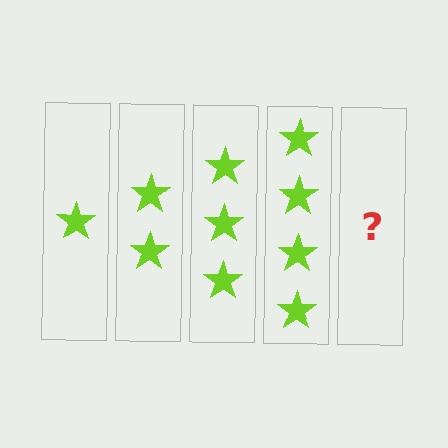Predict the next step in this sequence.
The next step is 5 stars.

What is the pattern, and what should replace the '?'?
The pattern is that each step adds one more star. The '?' should be 5 stars.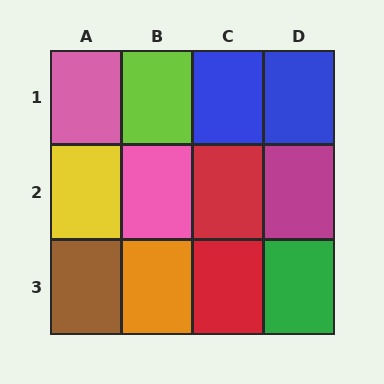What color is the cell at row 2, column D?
Magenta.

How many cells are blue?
2 cells are blue.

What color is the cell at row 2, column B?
Pink.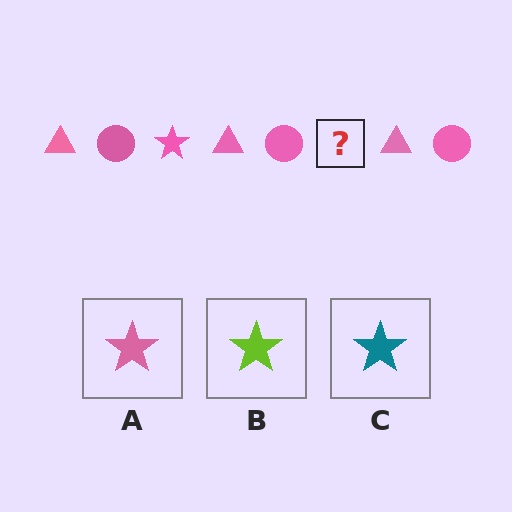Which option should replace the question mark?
Option A.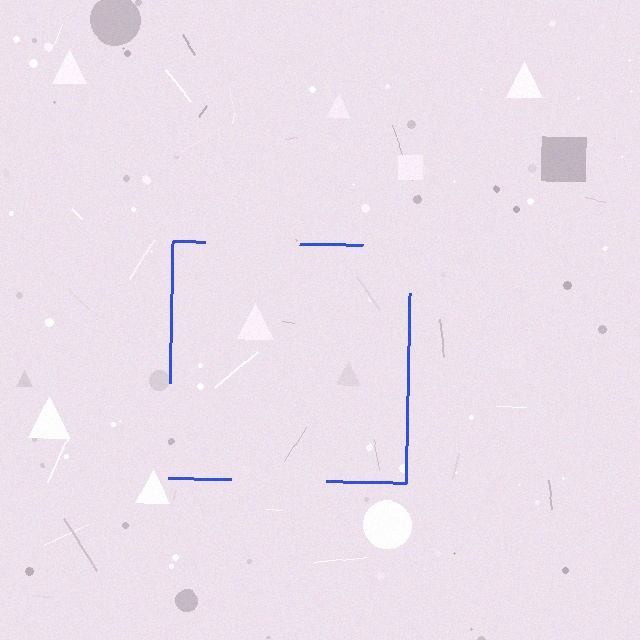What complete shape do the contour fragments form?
The contour fragments form a square.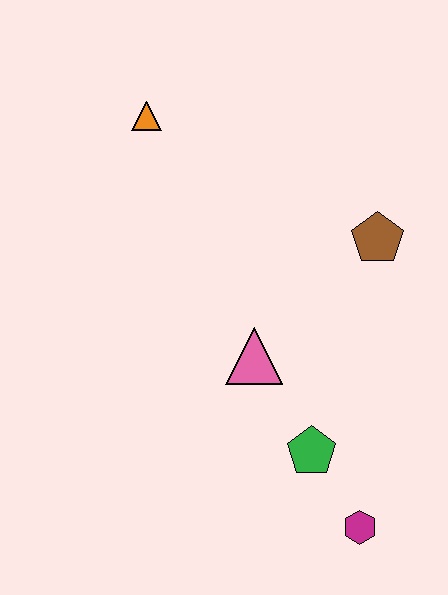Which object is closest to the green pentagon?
The magenta hexagon is closest to the green pentagon.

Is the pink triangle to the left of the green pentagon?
Yes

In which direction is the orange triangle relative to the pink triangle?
The orange triangle is above the pink triangle.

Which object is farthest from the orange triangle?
The magenta hexagon is farthest from the orange triangle.